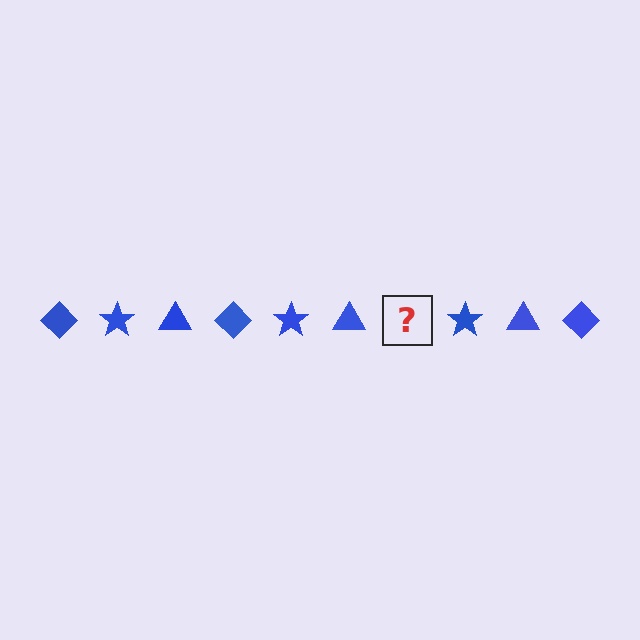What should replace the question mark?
The question mark should be replaced with a blue diamond.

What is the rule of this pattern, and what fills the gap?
The rule is that the pattern cycles through diamond, star, triangle shapes in blue. The gap should be filled with a blue diamond.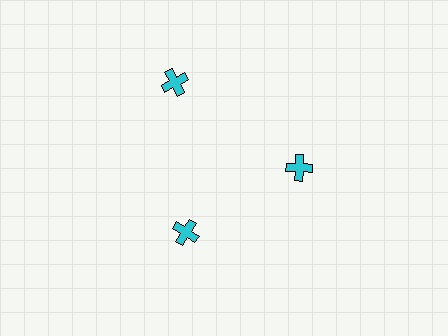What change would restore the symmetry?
The symmetry would be restored by moving it inward, back onto the ring so that all 3 crosses sit at equal angles and equal distance from the center.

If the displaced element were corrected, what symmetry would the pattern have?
It would have 3-fold rotational symmetry — the pattern would map onto itself every 120 degrees.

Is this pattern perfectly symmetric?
No. The 3 cyan crosses are arranged in a ring, but one element near the 11 o'clock position is pushed outward from the center, breaking the 3-fold rotational symmetry.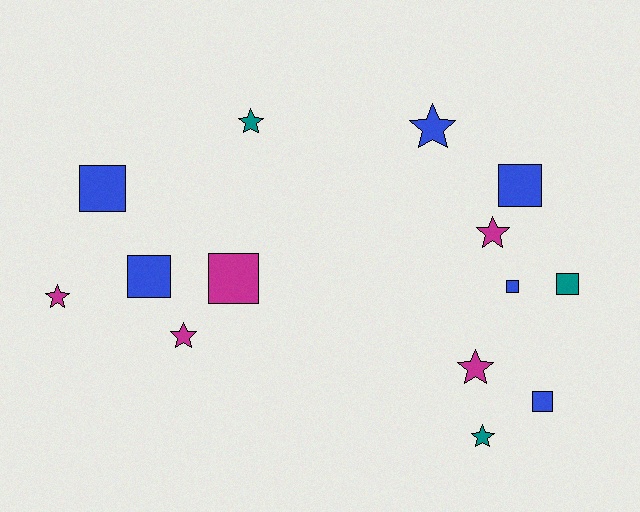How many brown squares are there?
There are no brown squares.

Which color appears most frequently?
Blue, with 6 objects.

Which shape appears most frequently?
Square, with 7 objects.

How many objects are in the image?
There are 14 objects.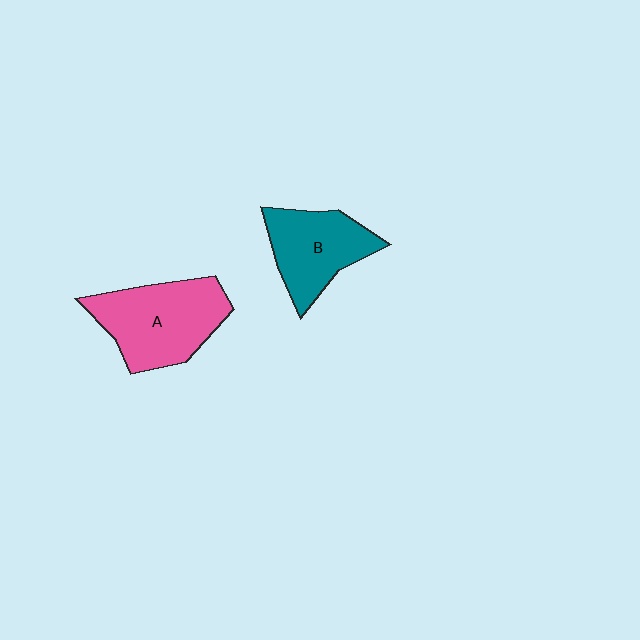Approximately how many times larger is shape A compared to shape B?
Approximately 1.3 times.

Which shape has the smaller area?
Shape B (teal).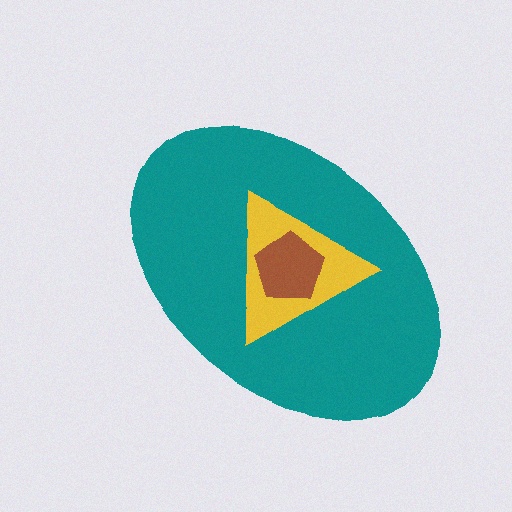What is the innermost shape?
The brown pentagon.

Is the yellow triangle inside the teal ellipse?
Yes.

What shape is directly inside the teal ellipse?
The yellow triangle.